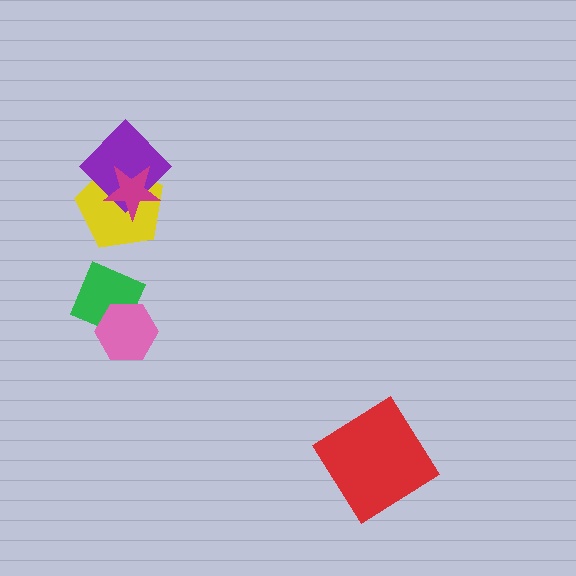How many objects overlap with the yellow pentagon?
2 objects overlap with the yellow pentagon.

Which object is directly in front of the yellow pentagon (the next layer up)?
The purple diamond is directly in front of the yellow pentagon.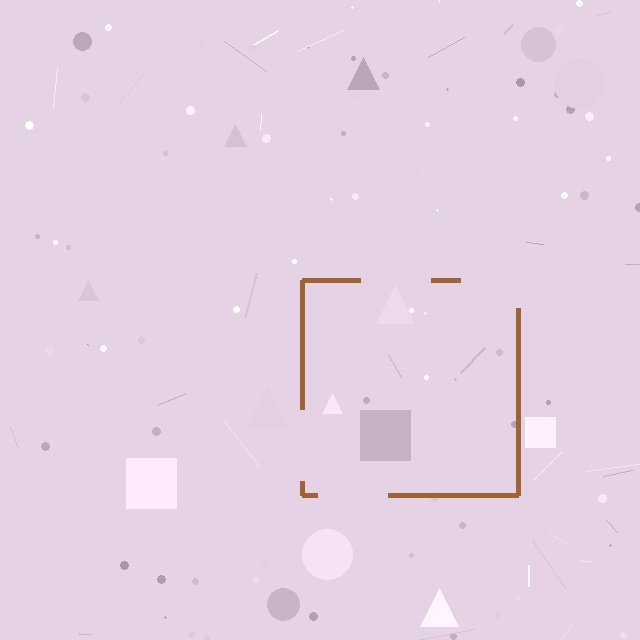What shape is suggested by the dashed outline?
The dashed outline suggests a square.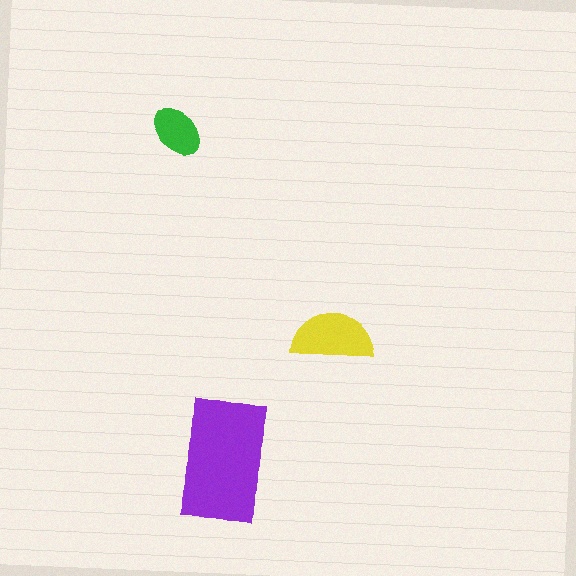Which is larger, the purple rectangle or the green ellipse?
The purple rectangle.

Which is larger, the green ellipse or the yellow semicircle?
The yellow semicircle.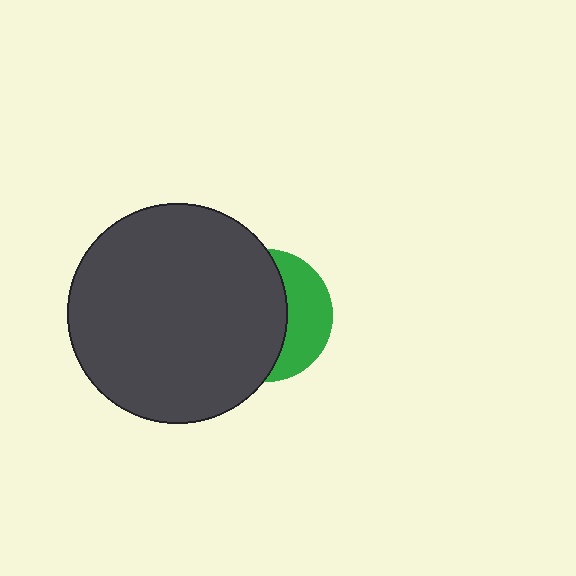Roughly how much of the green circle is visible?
A small part of it is visible (roughly 36%).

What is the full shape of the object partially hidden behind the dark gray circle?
The partially hidden object is a green circle.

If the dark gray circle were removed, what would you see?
You would see the complete green circle.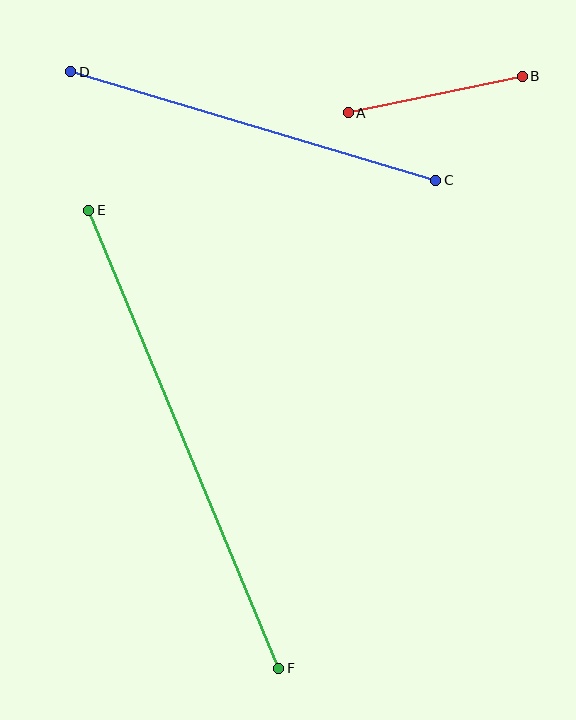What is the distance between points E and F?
The distance is approximately 496 pixels.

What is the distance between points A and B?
The distance is approximately 178 pixels.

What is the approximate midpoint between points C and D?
The midpoint is at approximately (253, 126) pixels.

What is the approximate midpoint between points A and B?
The midpoint is at approximately (435, 94) pixels.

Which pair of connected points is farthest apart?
Points E and F are farthest apart.